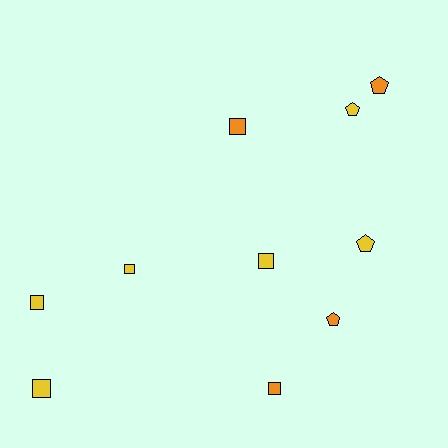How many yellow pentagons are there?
There are 2 yellow pentagons.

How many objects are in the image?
There are 10 objects.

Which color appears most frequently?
Yellow, with 6 objects.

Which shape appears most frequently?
Square, with 6 objects.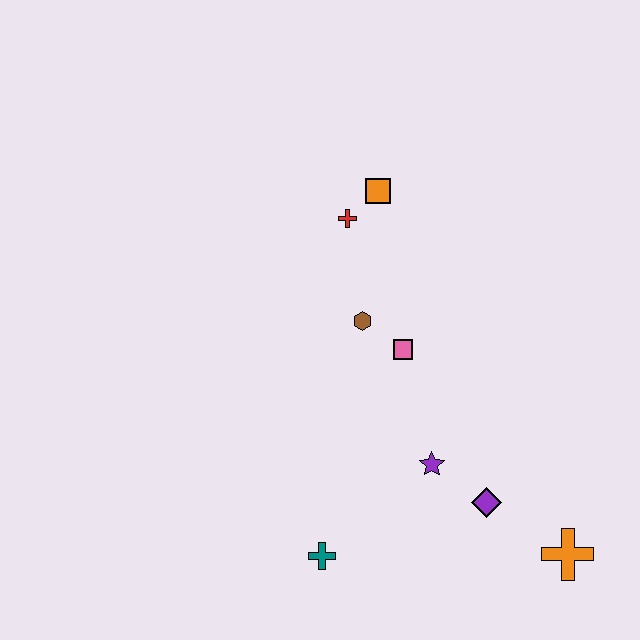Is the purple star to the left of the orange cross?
Yes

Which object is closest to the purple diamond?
The purple star is closest to the purple diamond.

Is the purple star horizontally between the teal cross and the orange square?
No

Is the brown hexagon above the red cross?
No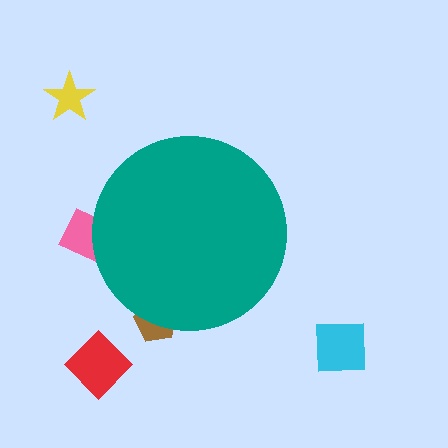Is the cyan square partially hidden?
No, the cyan square is fully visible.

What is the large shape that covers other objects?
A teal circle.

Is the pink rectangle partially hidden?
Yes, the pink rectangle is partially hidden behind the teal circle.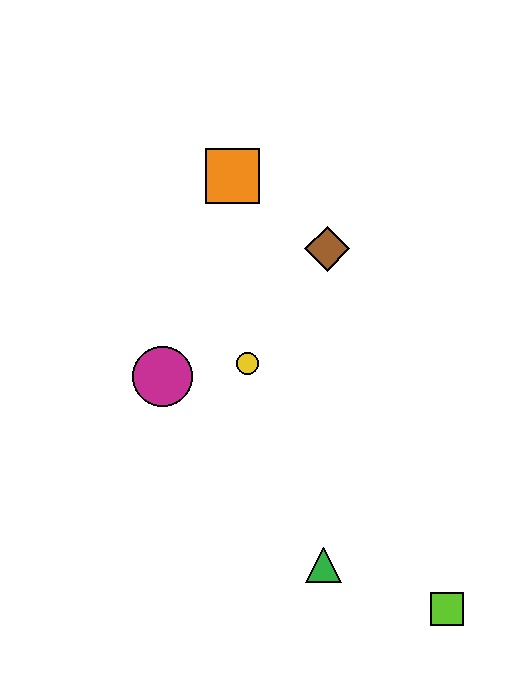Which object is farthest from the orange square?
The lime square is farthest from the orange square.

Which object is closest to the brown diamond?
The orange square is closest to the brown diamond.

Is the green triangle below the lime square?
No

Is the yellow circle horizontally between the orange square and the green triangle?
Yes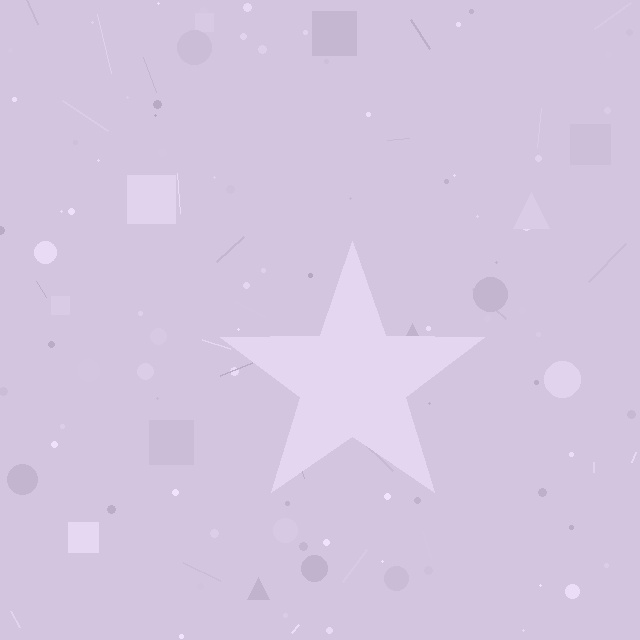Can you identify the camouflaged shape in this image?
The camouflaged shape is a star.